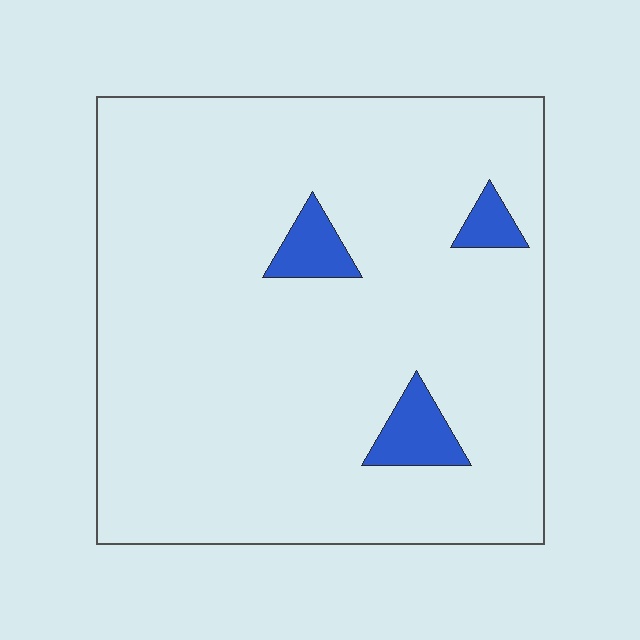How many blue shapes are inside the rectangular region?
3.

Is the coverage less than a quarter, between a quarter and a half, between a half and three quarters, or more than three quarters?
Less than a quarter.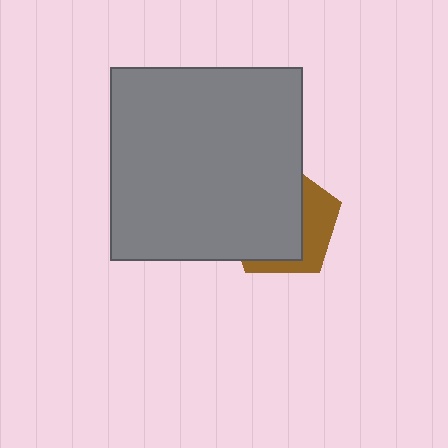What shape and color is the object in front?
The object in front is a gray square.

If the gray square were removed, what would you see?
You would see the complete brown pentagon.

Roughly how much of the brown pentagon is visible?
A small part of it is visible (roughly 34%).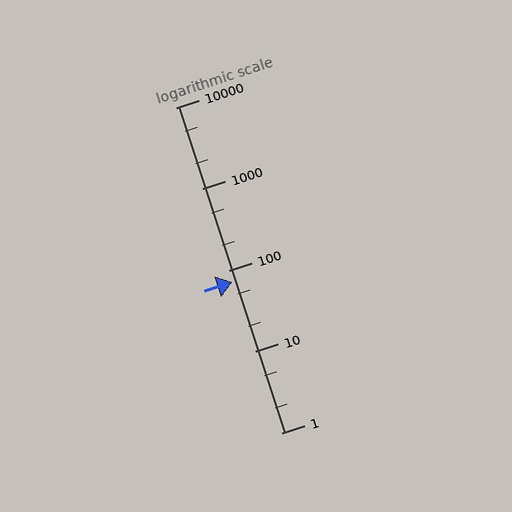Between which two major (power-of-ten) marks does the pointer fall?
The pointer is between 10 and 100.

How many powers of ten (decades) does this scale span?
The scale spans 4 decades, from 1 to 10000.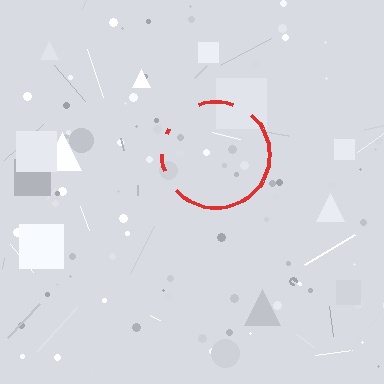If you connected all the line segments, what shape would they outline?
They would outline a circle.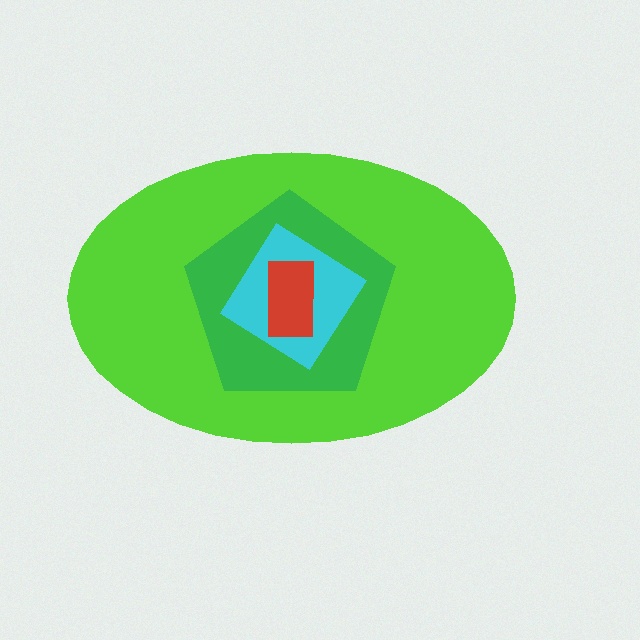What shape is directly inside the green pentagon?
The cyan diamond.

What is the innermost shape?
The red rectangle.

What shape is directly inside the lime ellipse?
The green pentagon.